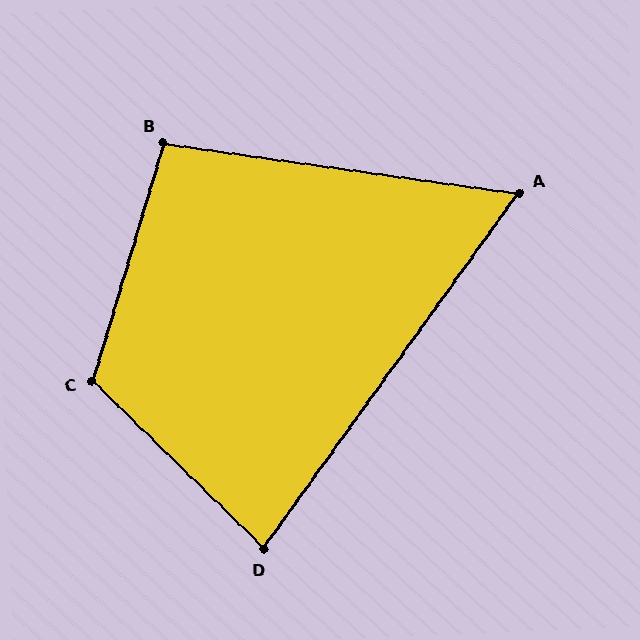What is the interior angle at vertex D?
Approximately 81 degrees (acute).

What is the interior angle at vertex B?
Approximately 99 degrees (obtuse).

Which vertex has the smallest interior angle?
A, at approximately 62 degrees.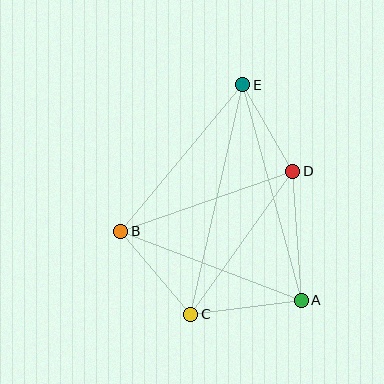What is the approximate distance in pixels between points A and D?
The distance between A and D is approximately 129 pixels.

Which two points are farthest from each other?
Points C and E are farthest from each other.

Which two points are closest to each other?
Points D and E are closest to each other.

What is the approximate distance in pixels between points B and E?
The distance between B and E is approximately 191 pixels.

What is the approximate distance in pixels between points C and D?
The distance between C and D is approximately 176 pixels.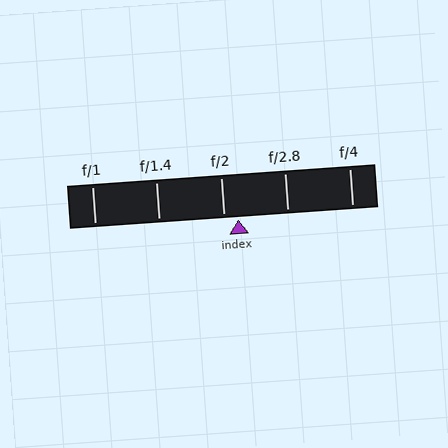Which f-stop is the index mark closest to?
The index mark is closest to f/2.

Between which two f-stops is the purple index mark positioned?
The index mark is between f/2 and f/2.8.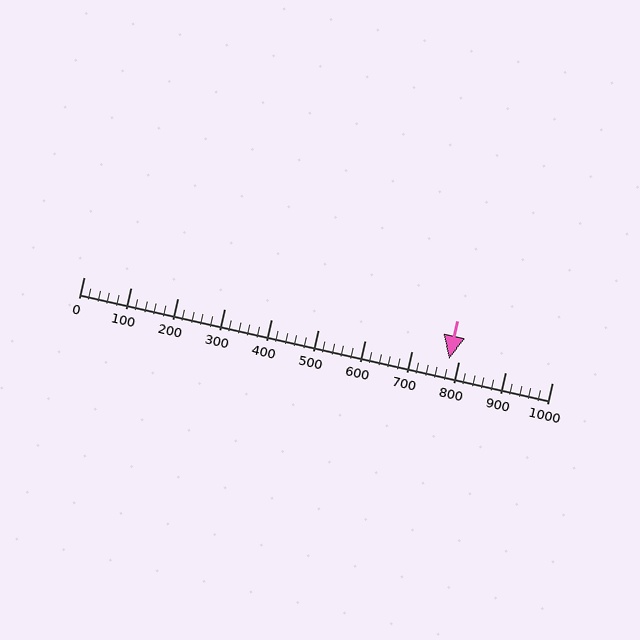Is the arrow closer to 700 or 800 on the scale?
The arrow is closer to 800.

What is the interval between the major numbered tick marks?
The major tick marks are spaced 100 units apart.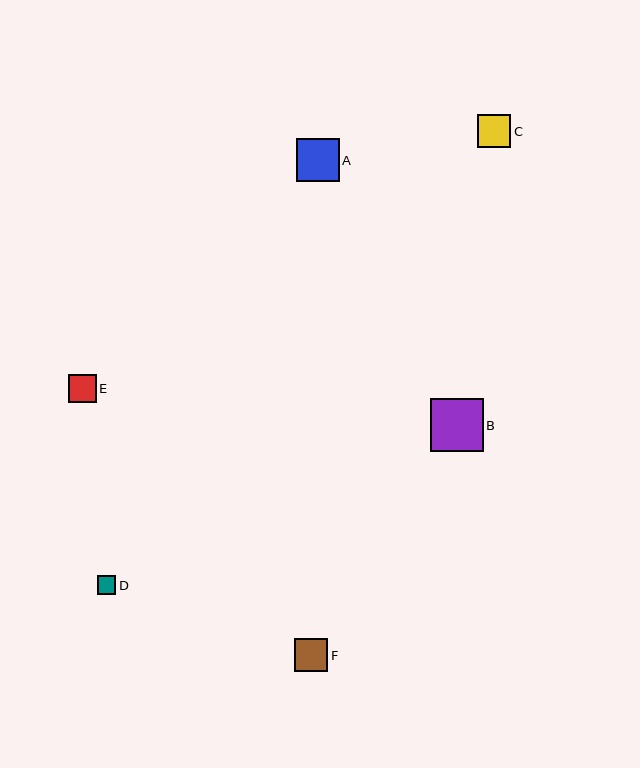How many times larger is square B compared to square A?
Square B is approximately 1.3 times the size of square A.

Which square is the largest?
Square B is the largest with a size of approximately 53 pixels.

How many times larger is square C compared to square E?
Square C is approximately 1.2 times the size of square E.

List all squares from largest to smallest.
From largest to smallest: B, A, C, F, E, D.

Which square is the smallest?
Square D is the smallest with a size of approximately 19 pixels.